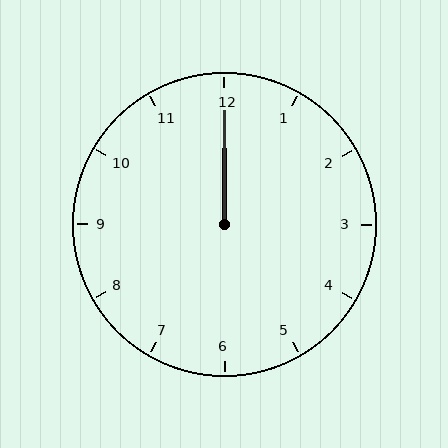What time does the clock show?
12:00.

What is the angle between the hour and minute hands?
Approximately 0 degrees.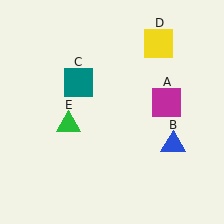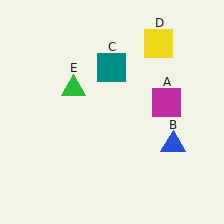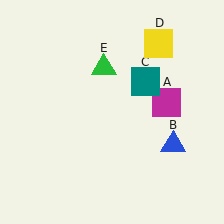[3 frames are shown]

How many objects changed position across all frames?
2 objects changed position: teal square (object C), green triangle (object E).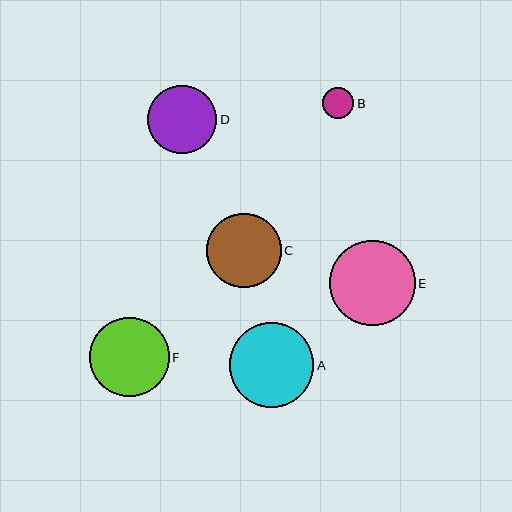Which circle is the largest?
Circle E is the largest with a size of approximately 86 pixels.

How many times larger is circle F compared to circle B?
Circle F is approximately 2.6 times the size of circle B.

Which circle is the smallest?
Circle B is the smallest with a size of approximately 31 pixels.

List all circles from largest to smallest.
From largest to smallest: E, A, F, C, D, B.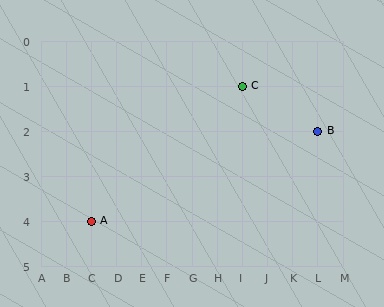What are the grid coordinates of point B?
Point B is at grid coordinates (L, 2).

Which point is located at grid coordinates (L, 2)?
Point B is at (L, 2).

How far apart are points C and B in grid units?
Points C and B are 3 columns and 1 row apart (about 3.2 grid units diagonally).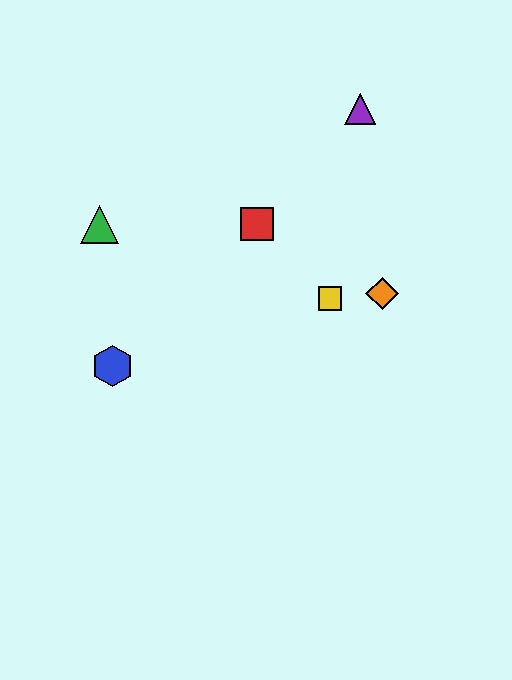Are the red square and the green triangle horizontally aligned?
Yes, both are at y≈224.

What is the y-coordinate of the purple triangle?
The purple triangle is at y≈109.